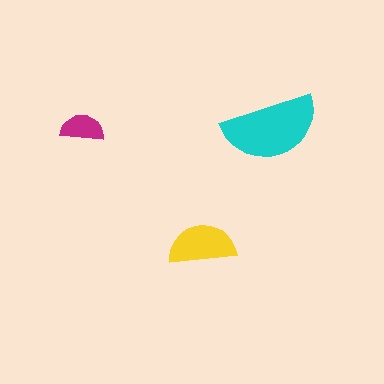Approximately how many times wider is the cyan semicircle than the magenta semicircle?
About 2 times wider.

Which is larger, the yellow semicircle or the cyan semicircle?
The cyan one.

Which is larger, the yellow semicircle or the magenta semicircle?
The yellow one.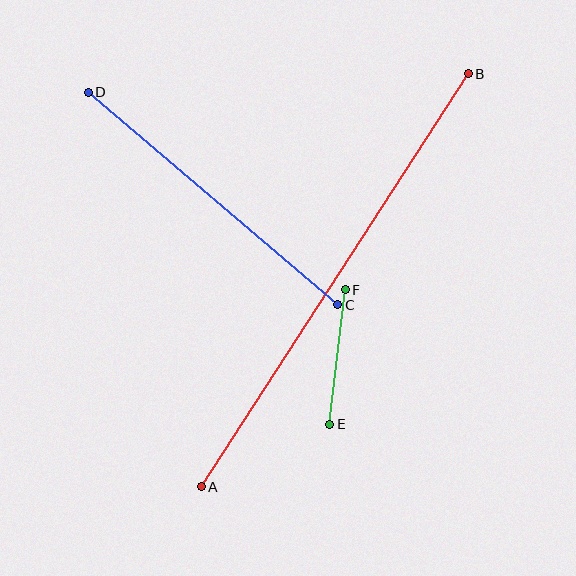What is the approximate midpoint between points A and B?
The midpoint is at approximately (335, 280) pixels.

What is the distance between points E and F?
The distance is approximately 135 pixels.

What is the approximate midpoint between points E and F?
The midpoint is at approximately (338, 357) pixels.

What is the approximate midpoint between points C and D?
The midpoint is at approximately (213, 198) pixels.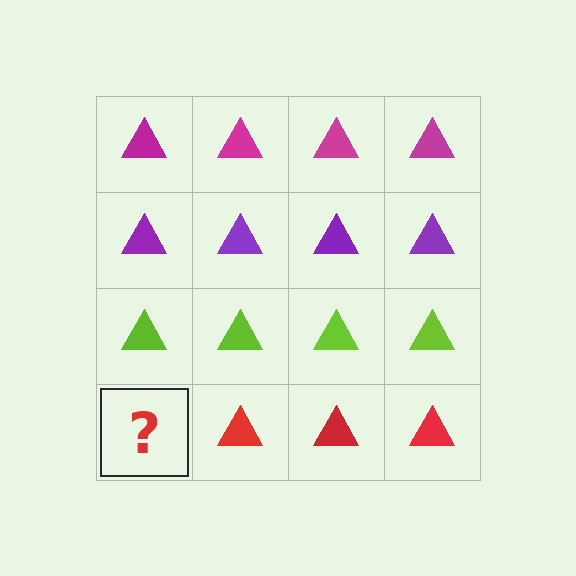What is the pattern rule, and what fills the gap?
The rule is that each row has a consistent color. The gap should be filled with a red triangle.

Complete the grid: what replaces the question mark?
The question mark should be replaced with a red triangle.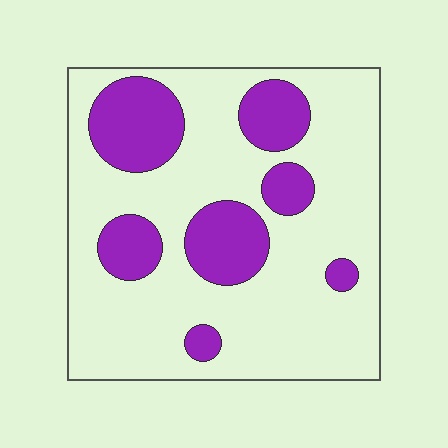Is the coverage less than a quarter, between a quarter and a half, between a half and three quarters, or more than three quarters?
Between a quarter and a half.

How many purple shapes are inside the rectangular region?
7.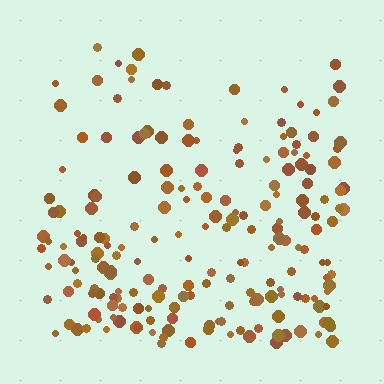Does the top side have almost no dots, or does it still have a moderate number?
Still a moderate number, just noticeably fewer than the bottom.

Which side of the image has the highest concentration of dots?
The bottom.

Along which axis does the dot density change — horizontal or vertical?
Vertical.